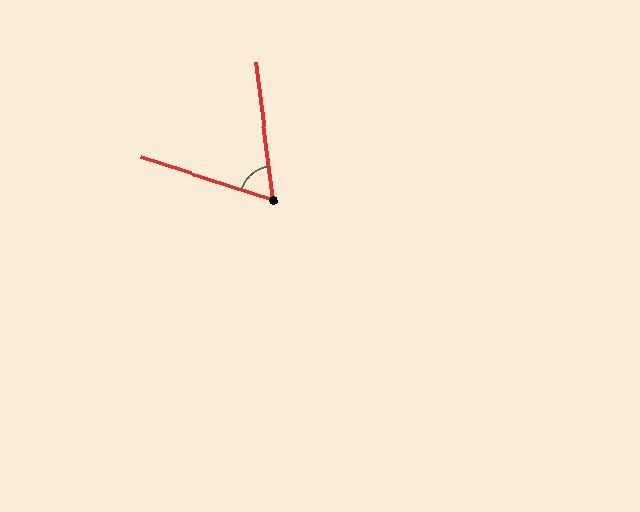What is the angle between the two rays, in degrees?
Approximately 65 degrees.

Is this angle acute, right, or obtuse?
It is acute.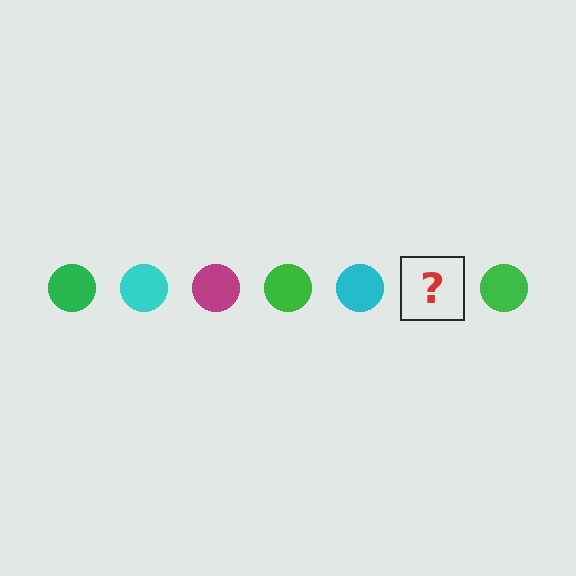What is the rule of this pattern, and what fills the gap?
The rule is that the pattern cycles through green, cyan, magenta circles. The gap should be filled with a magenta circle.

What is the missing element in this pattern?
The missing element is a magenta circle.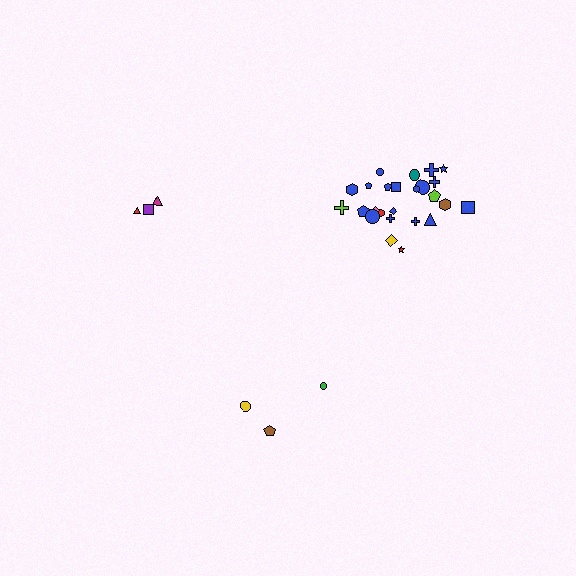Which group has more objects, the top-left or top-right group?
The top-right group.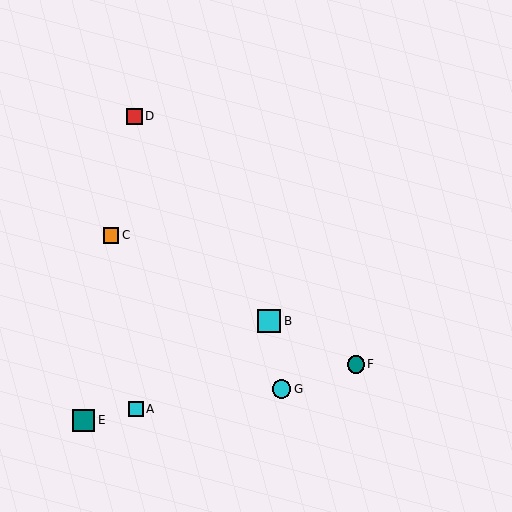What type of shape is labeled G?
Shape G is a cyan circle.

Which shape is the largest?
The cyan square (labeled B) is the largest.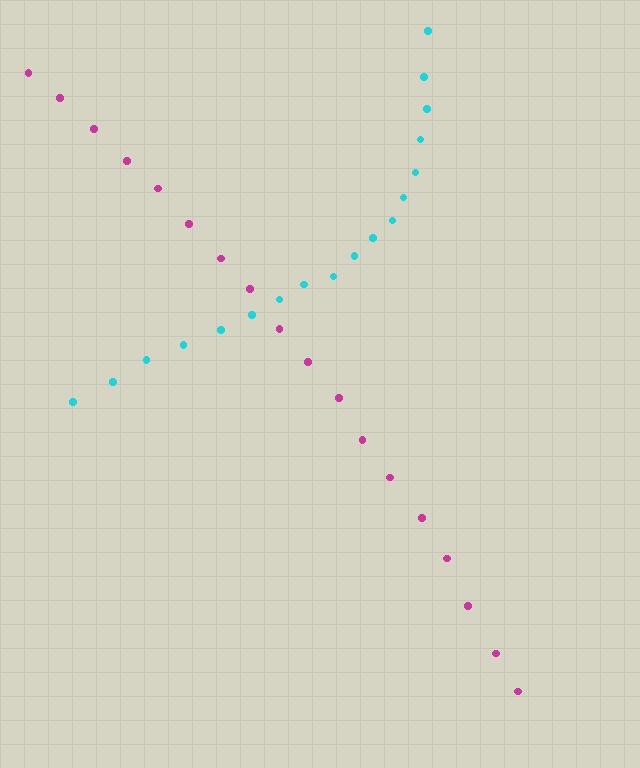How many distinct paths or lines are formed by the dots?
There are 2 distinct paths.